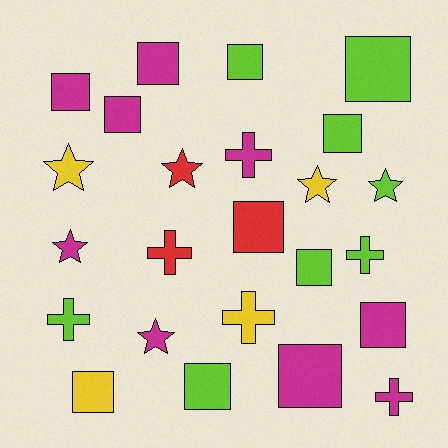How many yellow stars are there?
There are 2 yellow stars.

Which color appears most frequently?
Magenta, with 9 objects.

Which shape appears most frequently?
Square, with 12 objects.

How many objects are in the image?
There are 24 objects.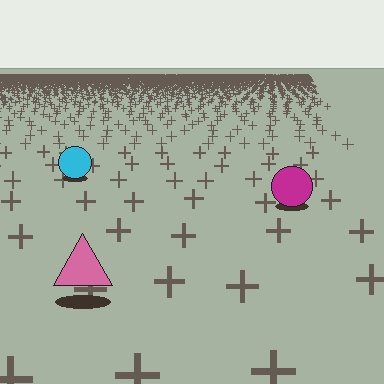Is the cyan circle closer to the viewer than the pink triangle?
No. The pink triangle is closer — you can tell from the texture gradient: the ground texture is coarser near it.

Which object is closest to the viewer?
The pink triangle is closest. The texture marks near it are larger and more spread out.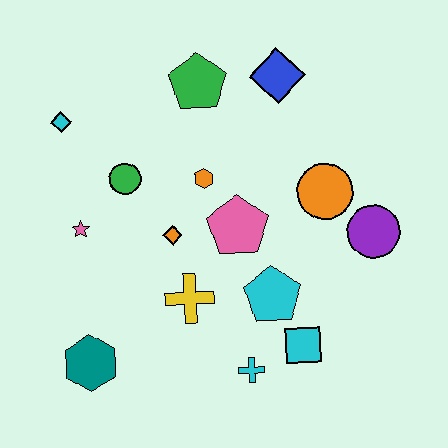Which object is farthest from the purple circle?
The cyan diamond is farthest from the purple circle.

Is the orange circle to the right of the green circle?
Yes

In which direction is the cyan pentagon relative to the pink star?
The cyan pentagon is to the right of the pink star.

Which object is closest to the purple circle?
The orange circle is closest to the purple circle.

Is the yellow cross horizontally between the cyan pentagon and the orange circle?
No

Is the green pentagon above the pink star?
Yes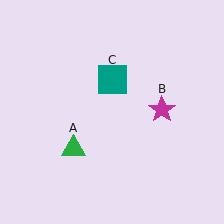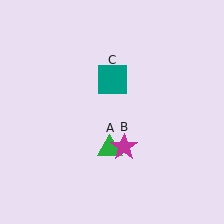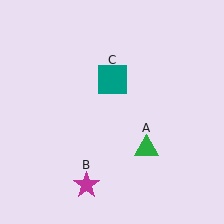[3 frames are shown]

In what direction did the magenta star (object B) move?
The magenta star (object B) moved down and to the left.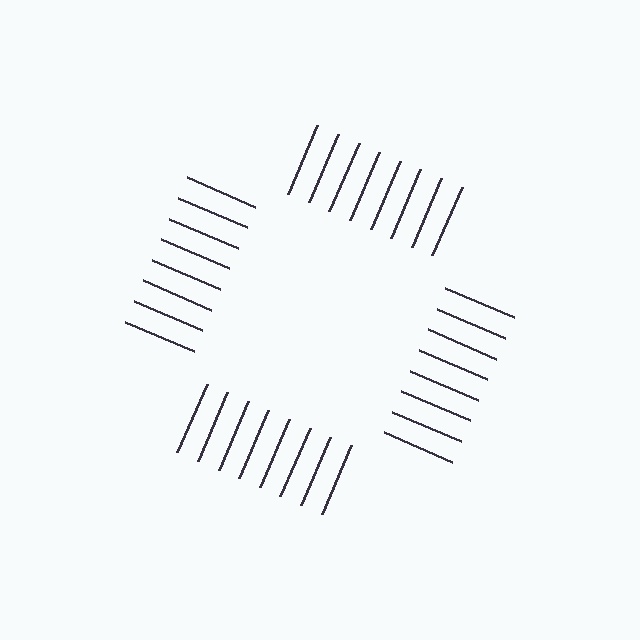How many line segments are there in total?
32 — 8 along each of the 4 edges.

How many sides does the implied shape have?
4 sides — the line-ends trace a square.